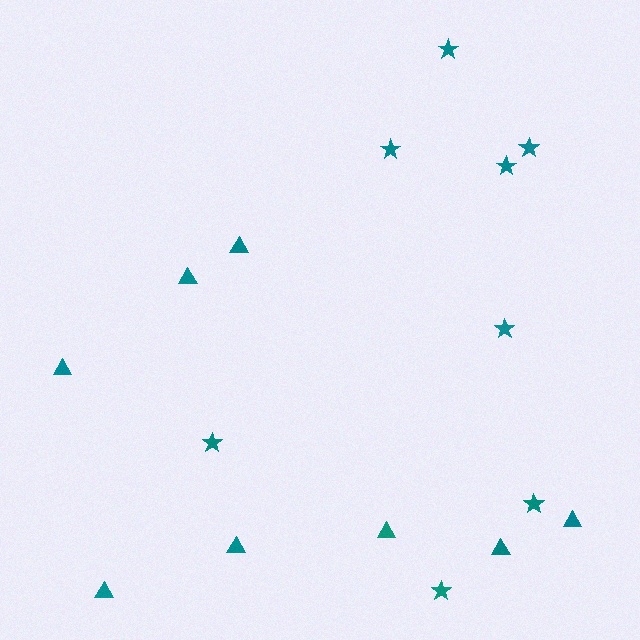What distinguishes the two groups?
There are 2 groups: one group of triangles (8) and one group of stars (8).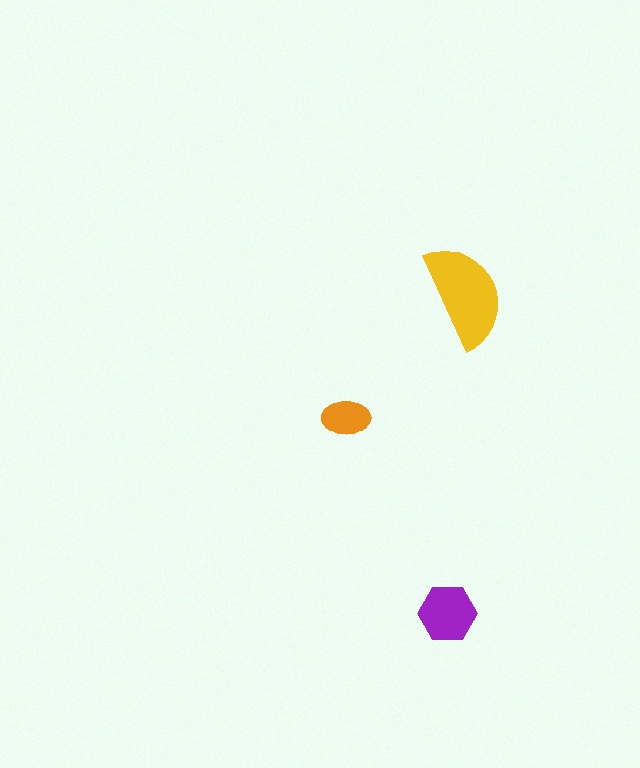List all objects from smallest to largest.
The orange ellipse, the purple hexagon, the yellow semicircle.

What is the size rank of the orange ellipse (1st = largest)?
3rd.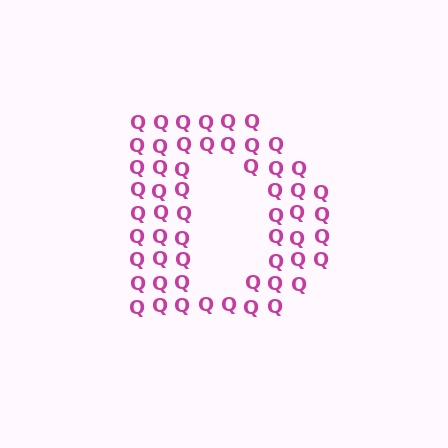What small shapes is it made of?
It is made of small letter Q's.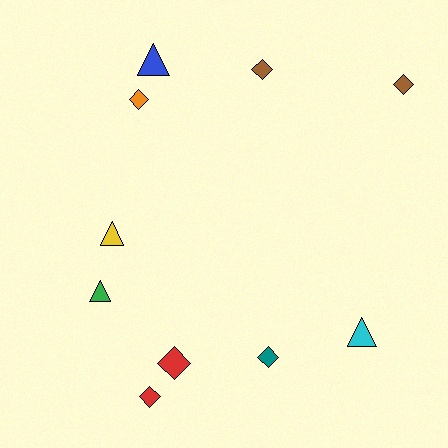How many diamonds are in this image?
There are 6 diamonds.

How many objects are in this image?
There are 10 objects.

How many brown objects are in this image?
There are 2 brown objects.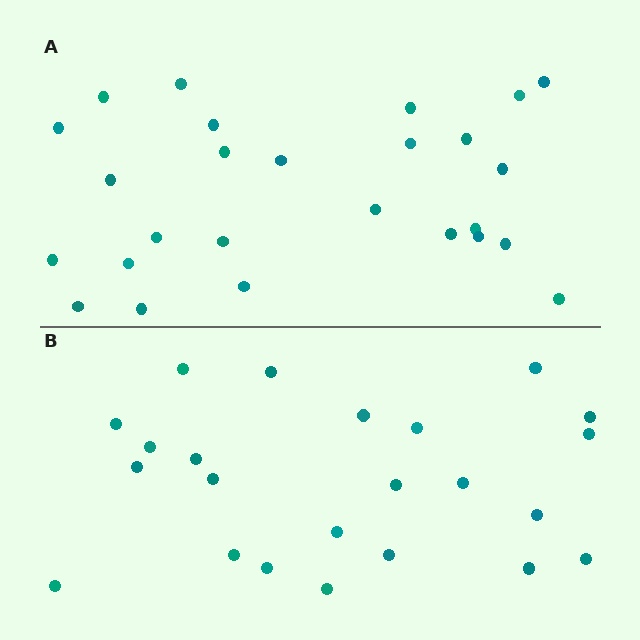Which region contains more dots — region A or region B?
Region A (the top region) has more dots.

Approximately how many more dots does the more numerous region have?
Region A has just a few more — roughly 2 or 3 more dots than region B.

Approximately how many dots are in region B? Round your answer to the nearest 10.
About 20 dots. (The exact count is 23, which rounds to 20.)